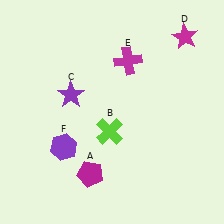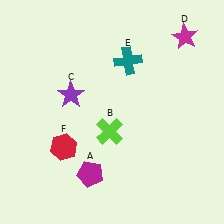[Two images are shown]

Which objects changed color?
E changed from magenta to teal. F changed from purple to red.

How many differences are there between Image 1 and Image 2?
There are 2 differences between the two images.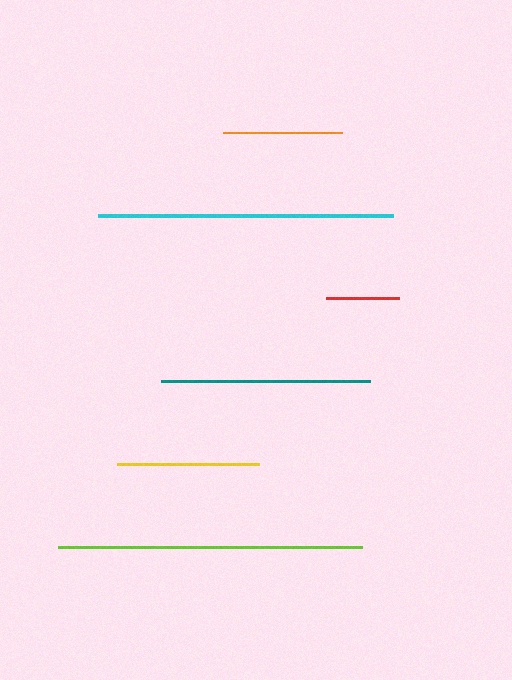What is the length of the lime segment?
The lime segment is approximately 303 pixels long.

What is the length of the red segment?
The red segment is approximately 74 pixels long.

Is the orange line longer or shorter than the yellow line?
The yellow line is longer than the orange line.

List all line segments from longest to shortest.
From longest to shortest: lime, cyan, teal, yellow, orange, red.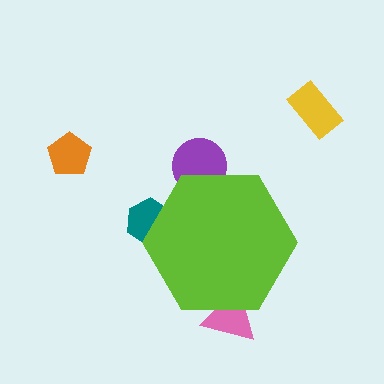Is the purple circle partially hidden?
Yes, the purple circle is partially hidden behind the lime hexagon.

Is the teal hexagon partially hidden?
Yes, the teal hexagon is partially hidden behind the lime hexagon.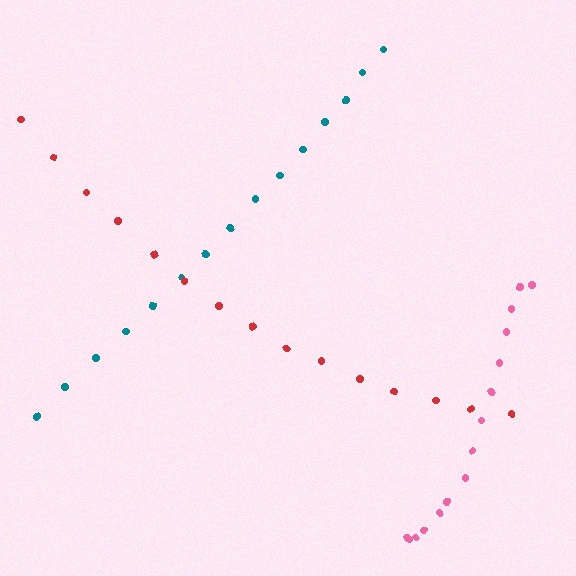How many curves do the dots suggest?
There are 3 distinct paths.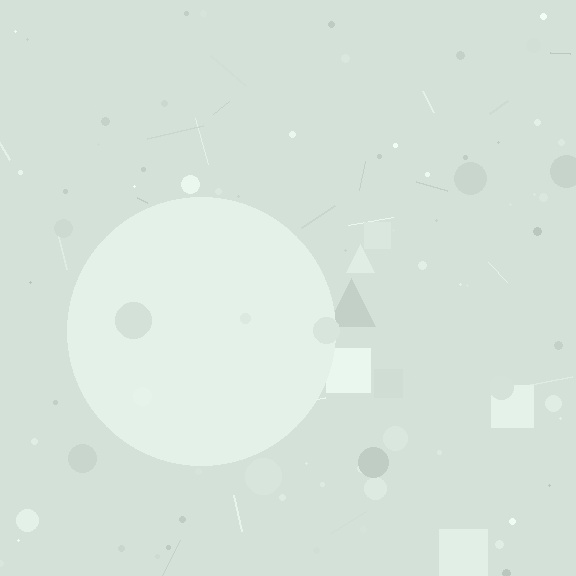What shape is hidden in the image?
A circle is hidden in the image.